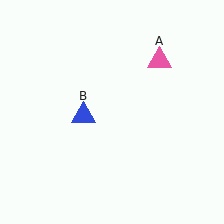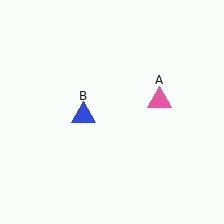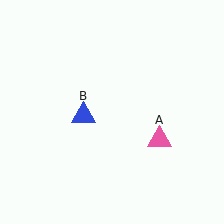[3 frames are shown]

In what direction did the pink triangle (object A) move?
The pink triangle (object A) moved down.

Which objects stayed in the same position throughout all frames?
Blue triangle (object B) remained stationary.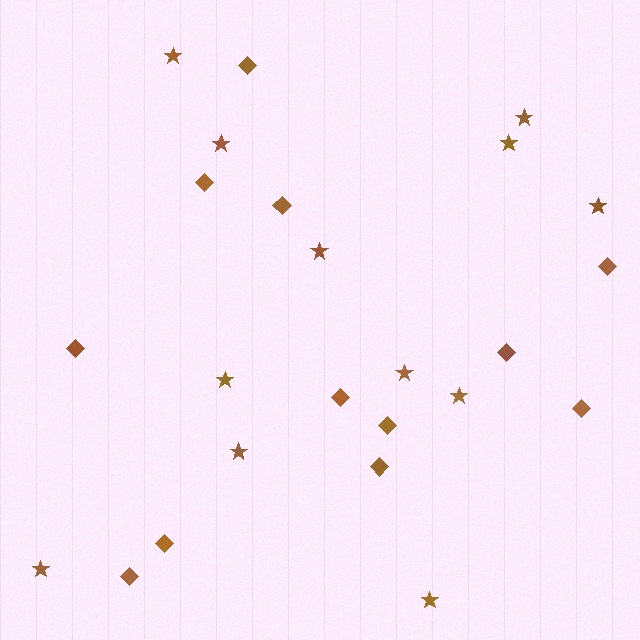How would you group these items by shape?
There are 2 groups: one group of diamonds (12) and one group of stars (12).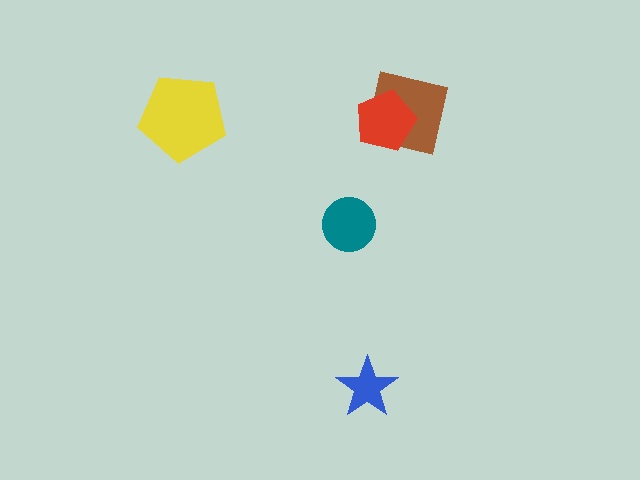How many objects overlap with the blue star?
0 objects overlap with the blue star.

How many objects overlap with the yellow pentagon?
0 objects overlap with the yellow pentagon.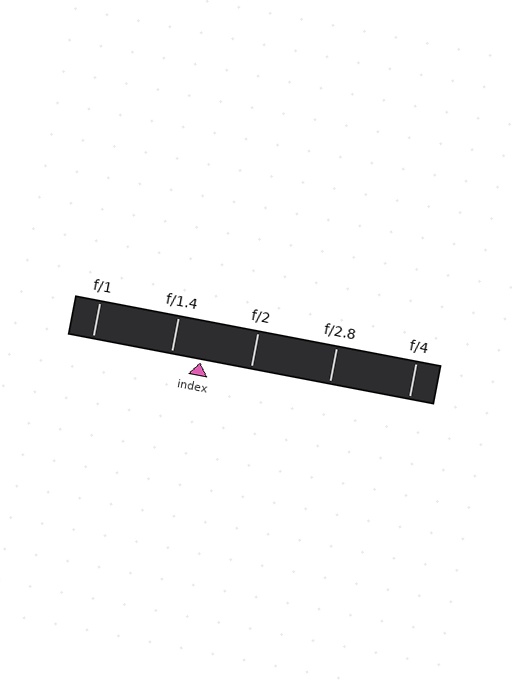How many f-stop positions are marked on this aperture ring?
There are 5 f-stop positions marked.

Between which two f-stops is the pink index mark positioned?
The index mark is between f/1.4 and f/2.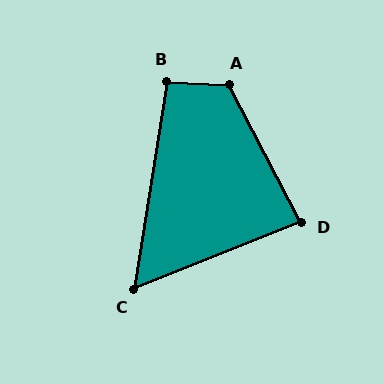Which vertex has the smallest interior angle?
C, at approximately 59 degrees.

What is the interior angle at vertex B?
Approximately 96 degrees (obtuse).